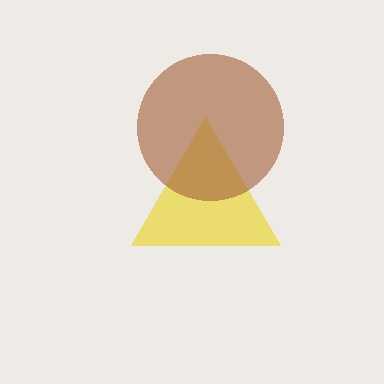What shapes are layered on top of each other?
The layered shapes are: a yellow triangle, a brown circle.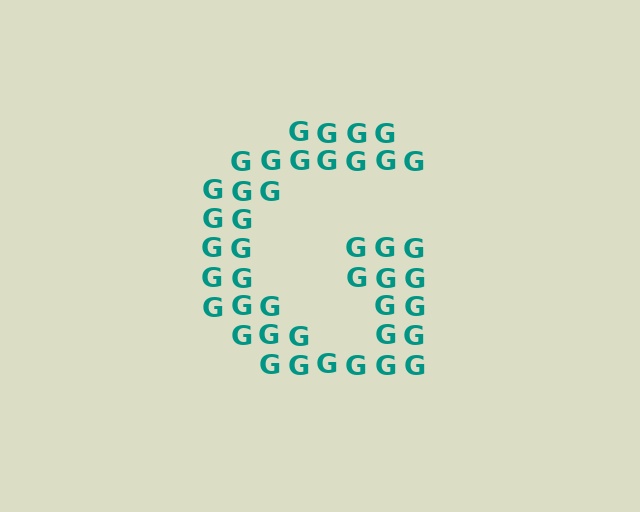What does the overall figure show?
The overall figure shows the letter G.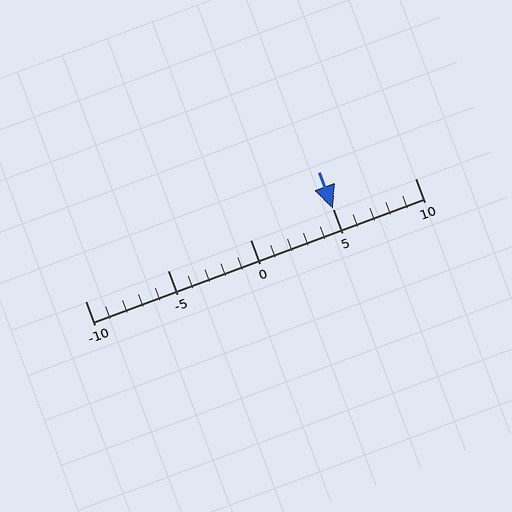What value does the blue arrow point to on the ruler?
The blue arrow points to approximately 5.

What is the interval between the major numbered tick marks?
The major tick marks are spaced 5 units apart.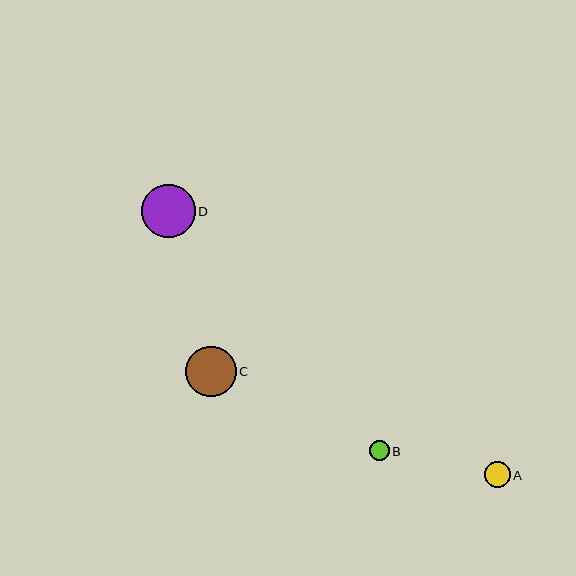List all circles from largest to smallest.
From largest to smallest: D, C, A, B.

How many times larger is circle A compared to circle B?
Circle A is approximately 1.3 times the size of circle B.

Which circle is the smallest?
Circle B is the smallest with a size of approximately 20 pixels.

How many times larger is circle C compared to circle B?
Circle C is approximately 2.5 times the size of circle B.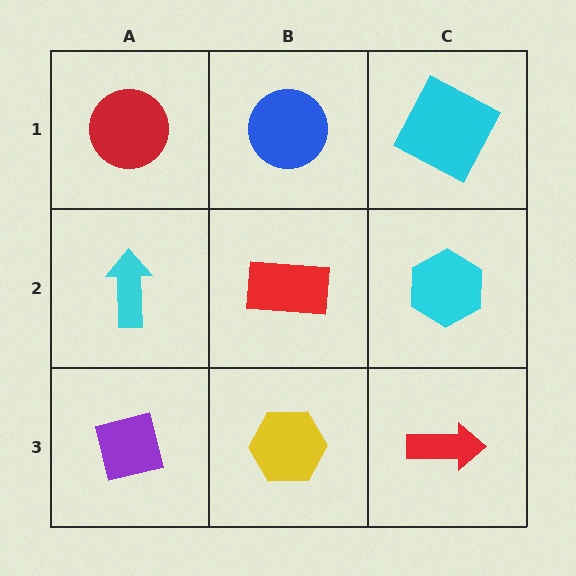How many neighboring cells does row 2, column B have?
4.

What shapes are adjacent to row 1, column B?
A red rectangle (row 2, column B), a red circle (row 1, column A), a cyan square (row 1, column C).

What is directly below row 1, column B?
A red rectangle.